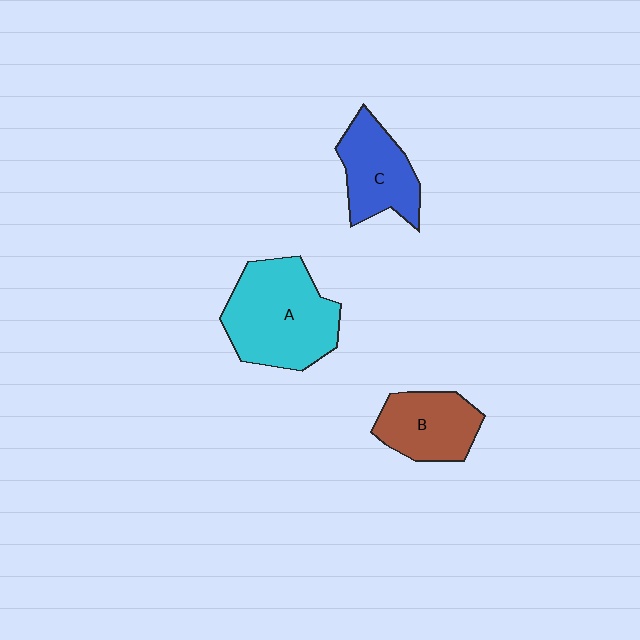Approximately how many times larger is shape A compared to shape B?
Approximately 1.6 times.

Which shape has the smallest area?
Shape B (brown).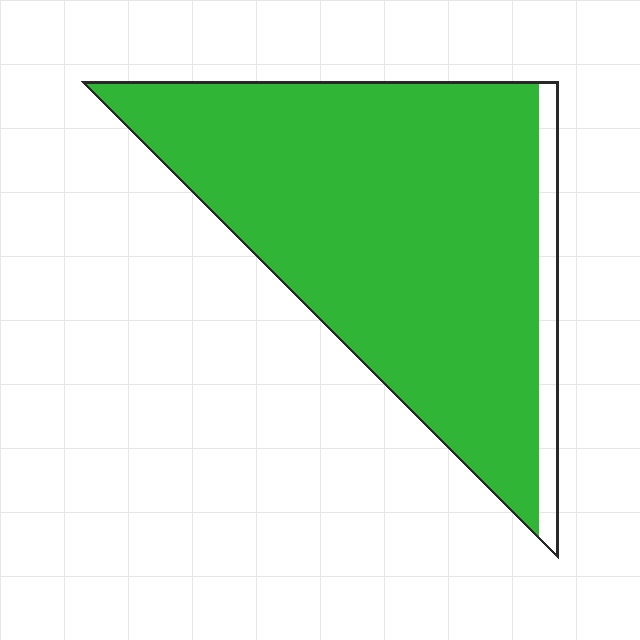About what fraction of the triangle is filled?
About nine tenths (9/10).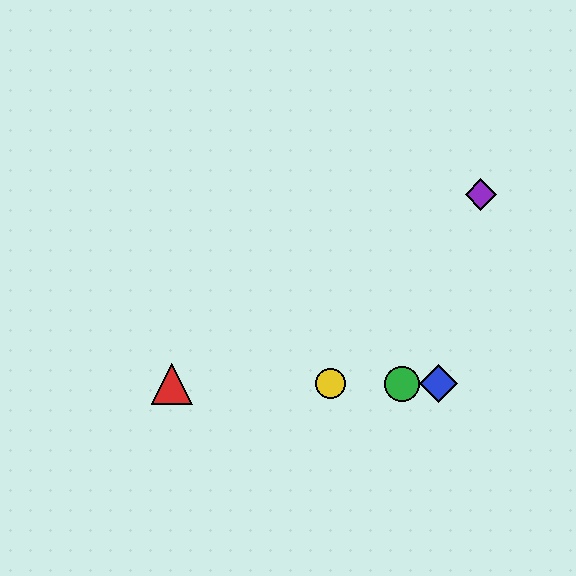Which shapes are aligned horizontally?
The red triangle, the blue diamond, the green circle, the yellow circle are aligned horizontally.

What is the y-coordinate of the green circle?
The green circle is at y≈384.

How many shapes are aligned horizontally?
4 shapes (the red triangle, the blue diamond, the green circle, the yellow circle) are aligned horizontally.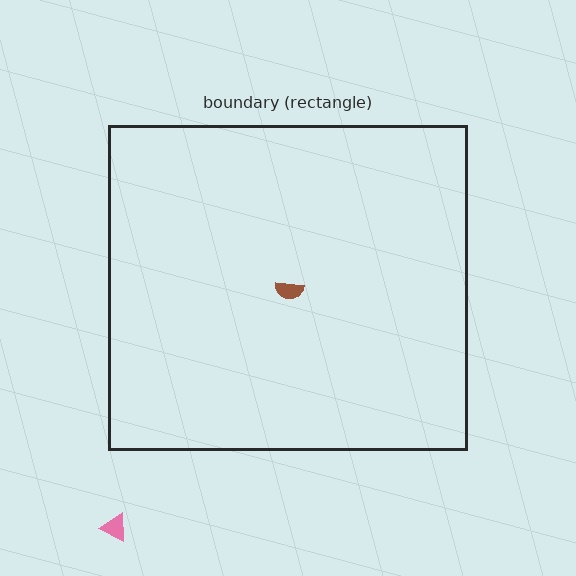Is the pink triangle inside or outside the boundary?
Outside.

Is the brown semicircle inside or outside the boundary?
Inside.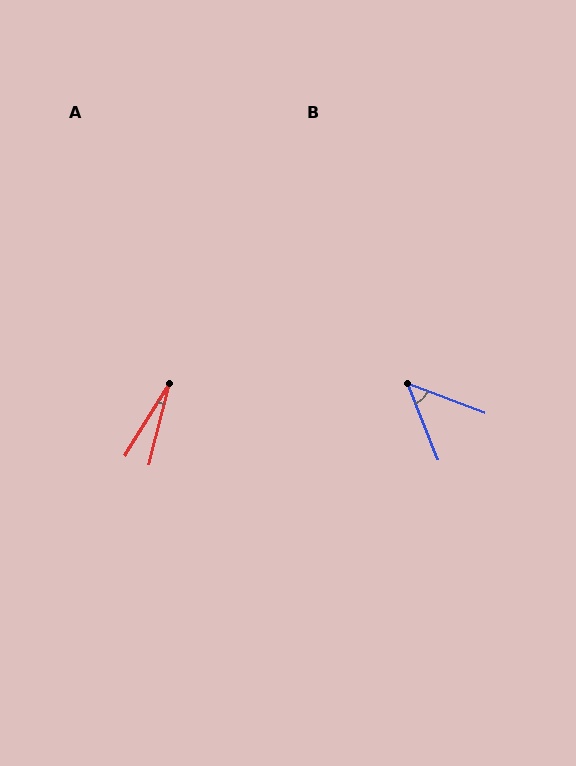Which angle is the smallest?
A, at approximately 17 degrees.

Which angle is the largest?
B, at approximately 48 degrees.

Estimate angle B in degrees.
Approximately 48 degrees.